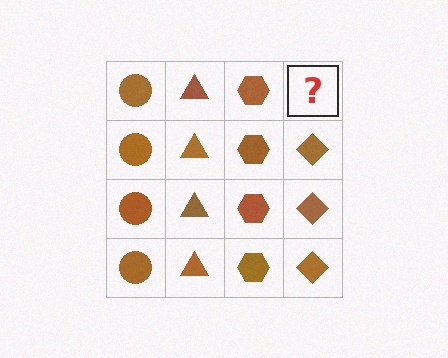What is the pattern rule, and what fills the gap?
The rule is that each column has a consistent shape. The gap should be filled with a brown diamond.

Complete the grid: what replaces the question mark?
The question mark should be replaced with a brown diamond.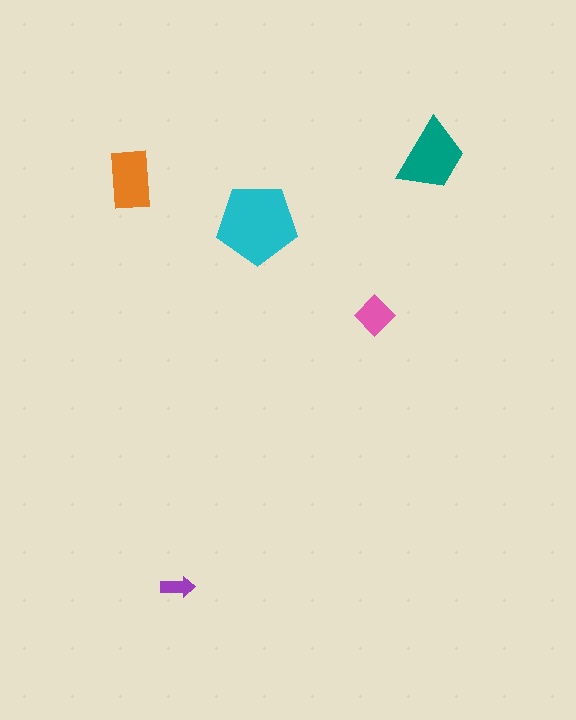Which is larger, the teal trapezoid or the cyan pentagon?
The cyan pentagon.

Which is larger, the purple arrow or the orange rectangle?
The orange rectangle.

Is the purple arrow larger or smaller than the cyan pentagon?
Smaller.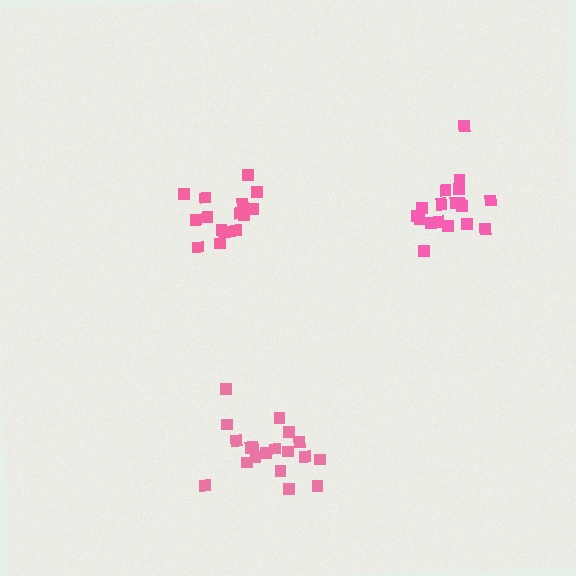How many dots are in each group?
Group 1: 20 dots, Group 2: 19 dots, Group 3: 15 dots (54 total).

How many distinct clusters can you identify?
There are 3 distinct clusters.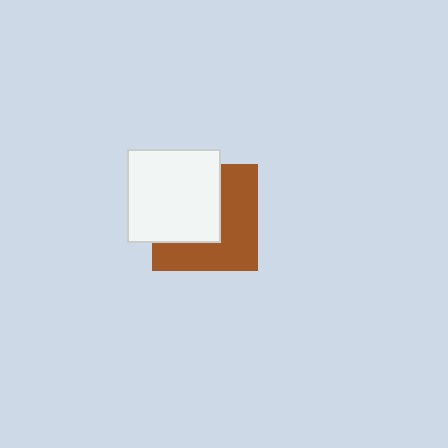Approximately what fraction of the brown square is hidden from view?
Roughly 49% of the brown square is hidden behind the white square.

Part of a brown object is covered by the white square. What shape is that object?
It is a square.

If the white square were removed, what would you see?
You would see the complete brown square.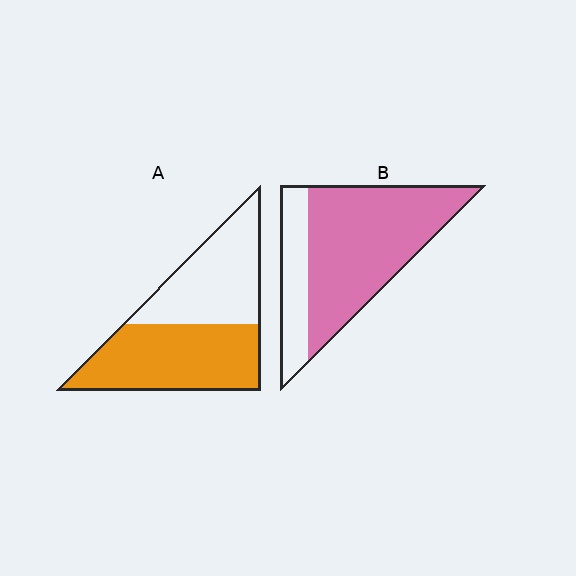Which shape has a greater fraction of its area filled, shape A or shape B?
Shape B.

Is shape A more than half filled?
Yes.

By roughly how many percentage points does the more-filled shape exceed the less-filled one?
By roughly 20 percentage points (B over A).